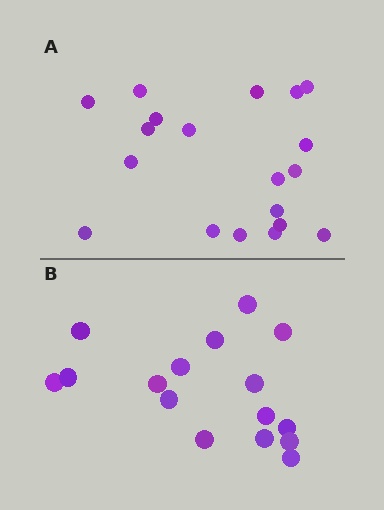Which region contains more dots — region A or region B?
Region A (the top region) has more dots.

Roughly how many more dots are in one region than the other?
Region A has just a few more — roughly 2 or 3 more dots than region B.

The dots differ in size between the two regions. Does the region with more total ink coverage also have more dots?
No. Region B has more total ink coverage because its dots are larger, but region A actually contains more individual dots. Total area can be misleading — the number of items is what matters here.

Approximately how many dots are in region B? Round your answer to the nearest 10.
About 20 dots. (The exact count is 16, which rounds to 20.)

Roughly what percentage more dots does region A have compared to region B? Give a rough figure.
About 20% more.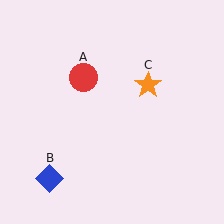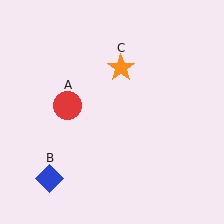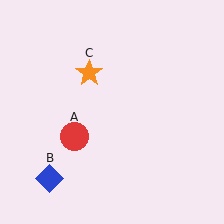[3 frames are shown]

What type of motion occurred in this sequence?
The red circle (object A), orange star (object C) rotated counterclockwise around the center of the scene.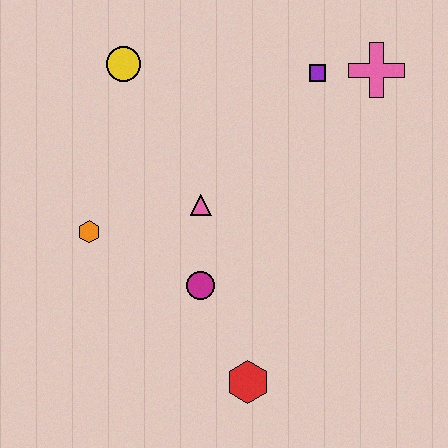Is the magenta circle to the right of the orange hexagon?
Yes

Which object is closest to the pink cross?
The purple square is closest to the pink cross.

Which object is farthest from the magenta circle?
The pink cross is farthest from the magenta circle.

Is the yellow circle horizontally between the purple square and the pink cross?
No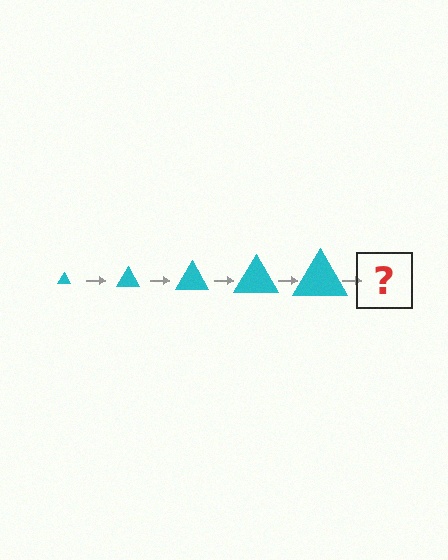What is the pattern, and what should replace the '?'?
The pattern is that the triangle gets progressively larger each step. The '?' should be a cyan triangle, larger than the previous one.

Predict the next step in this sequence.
The next step is a cyan triangle, larger than the previous one.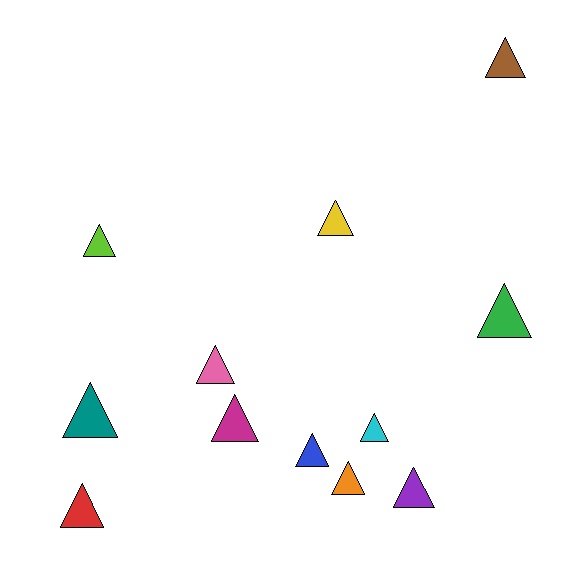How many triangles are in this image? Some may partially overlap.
There are 12 triangles.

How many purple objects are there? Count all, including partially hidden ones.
There is 1 purple object.